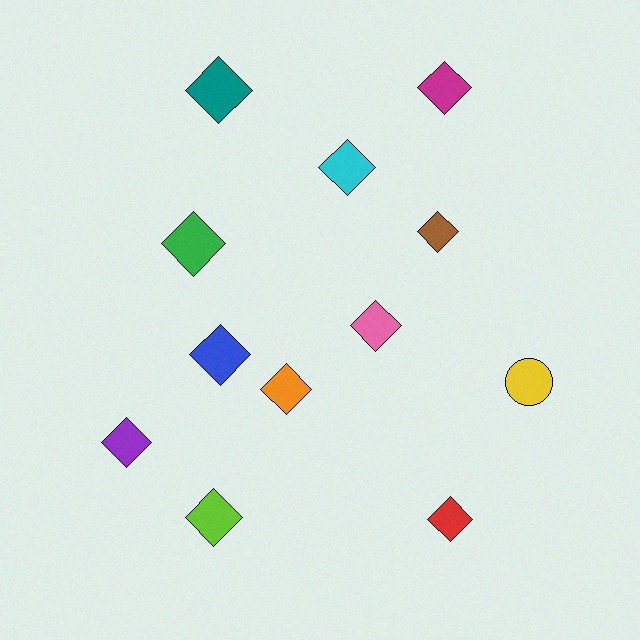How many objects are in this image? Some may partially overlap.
There are 12 objects.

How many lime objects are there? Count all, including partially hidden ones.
There is 1 lime object.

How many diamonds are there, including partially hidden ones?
There are 11 diamonds.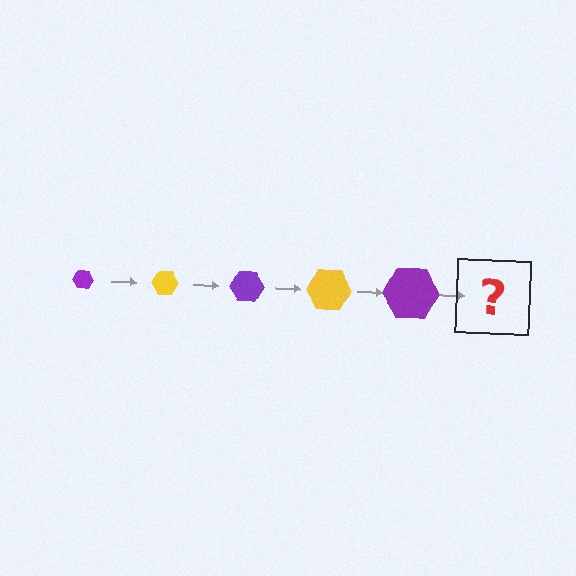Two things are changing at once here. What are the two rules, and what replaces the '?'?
The two rules are that the hexagon grows larger each step and the color cycles through purple and yellow. The '?' should be a yellow hexagon, larger than the previous one.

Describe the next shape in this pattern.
It should be a yellow hexagon, larger than the previous one.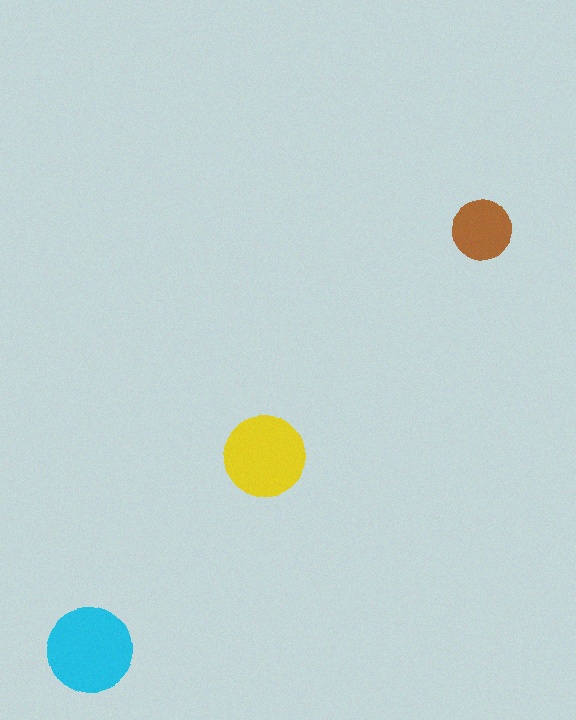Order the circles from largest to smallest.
the cyan one, the yellow one, the brown one.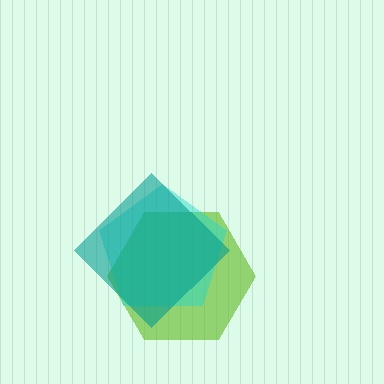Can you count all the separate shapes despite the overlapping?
Yes, there are 3 separate shapes.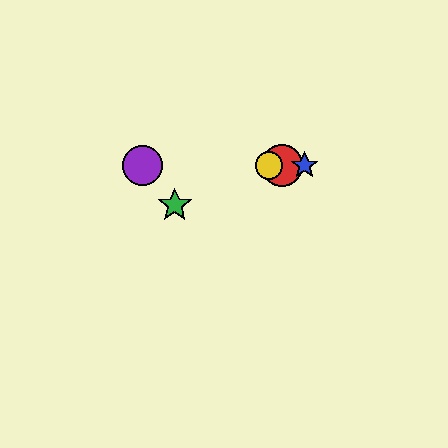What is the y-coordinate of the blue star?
The blue star is at y≈166.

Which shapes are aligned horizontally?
The red circle, the blue star, the yellow circle, the purple circle are aligned horizontally.